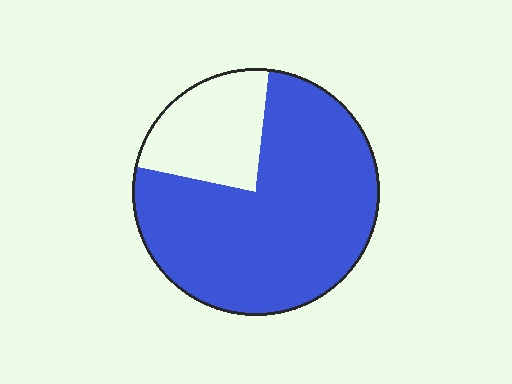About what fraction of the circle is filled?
About three quarters (3/4).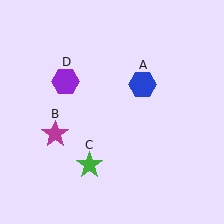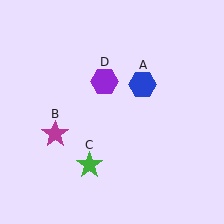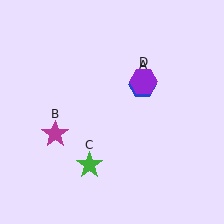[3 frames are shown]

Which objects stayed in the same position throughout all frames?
Blue hexagon (object A) and magenta star (object B) and green star (object C) remained stationary.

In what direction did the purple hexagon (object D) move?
The purple hexagon (object D) moved right.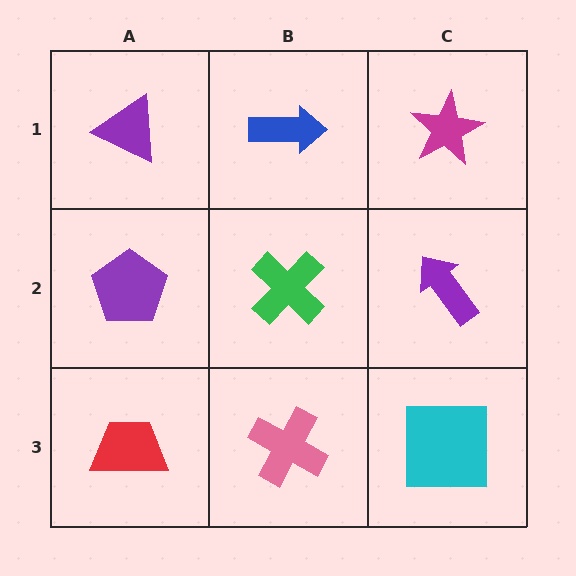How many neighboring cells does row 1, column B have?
3.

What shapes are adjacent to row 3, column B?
A green cross (row 2, column B), a red trapezoid (row 3, column A), a cyan square (row 3, column C).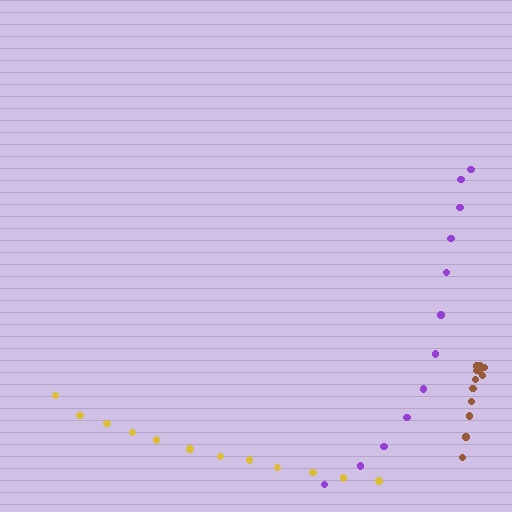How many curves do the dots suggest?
There are 3 distinct paths.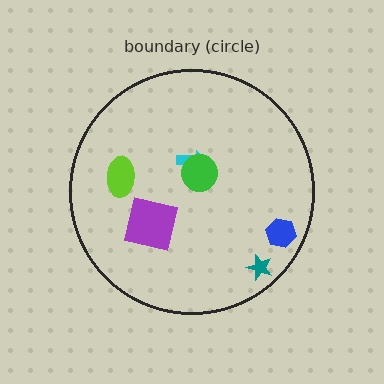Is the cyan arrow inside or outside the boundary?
Inside.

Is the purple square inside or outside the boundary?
Inside.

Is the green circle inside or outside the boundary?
Inside.